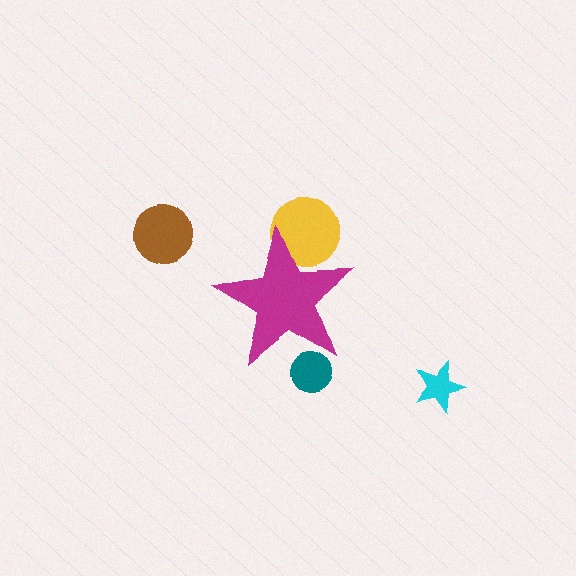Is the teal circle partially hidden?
Yes, the teal circle is partially hidden behind the magenta star.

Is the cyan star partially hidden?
No, the cyan star is fully visible.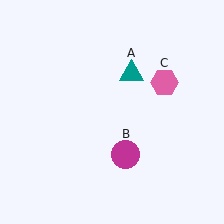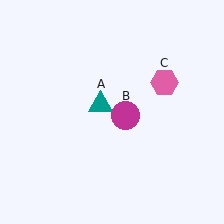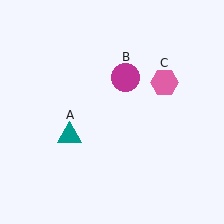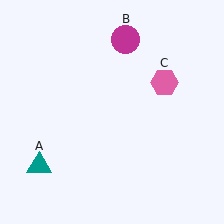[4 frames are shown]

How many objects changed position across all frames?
2 objects changed position: teal triangle (object A), magenta circle (object B).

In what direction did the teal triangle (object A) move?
The teal triangle (object A) moved down and to the left.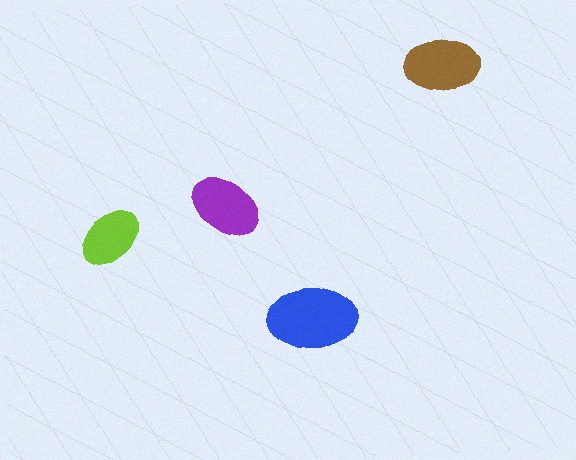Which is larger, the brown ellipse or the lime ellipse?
The brown one.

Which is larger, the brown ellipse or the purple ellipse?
The brown one.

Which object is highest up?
The brown ellipse is topmost.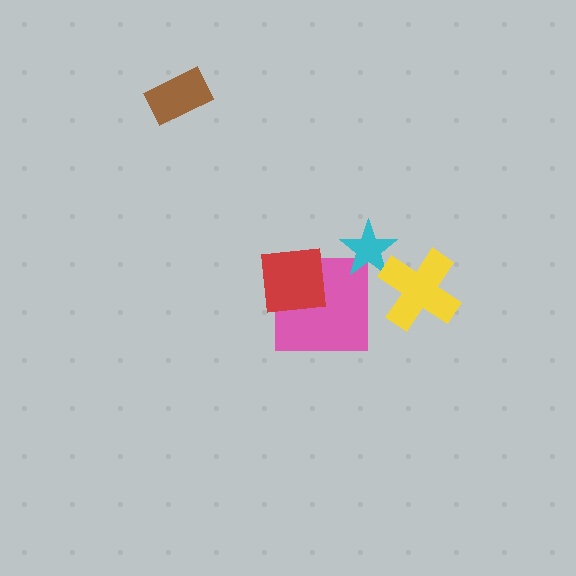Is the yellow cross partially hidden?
No, no other shape covers it.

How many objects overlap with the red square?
1 object overlaps with the red square.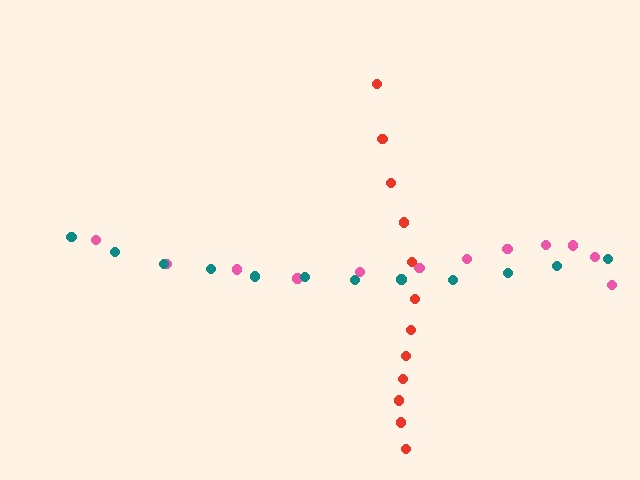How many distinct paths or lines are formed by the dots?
There are 3 distinct paths.